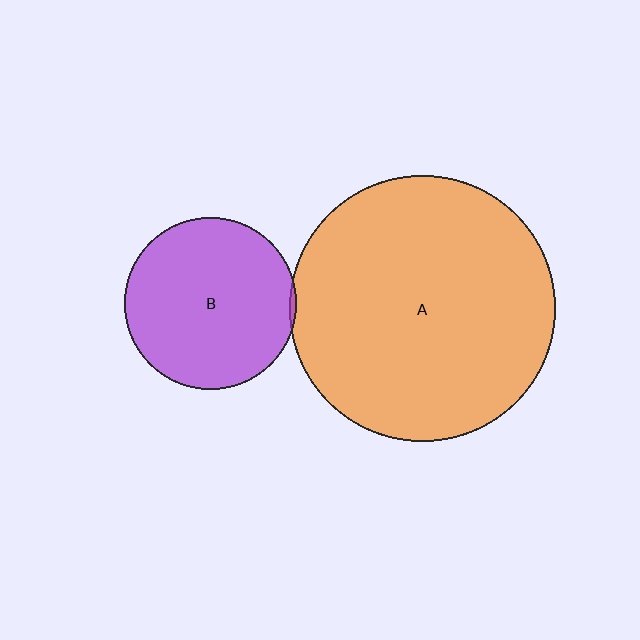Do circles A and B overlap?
Yes.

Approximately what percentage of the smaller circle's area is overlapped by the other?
Approximately 5%.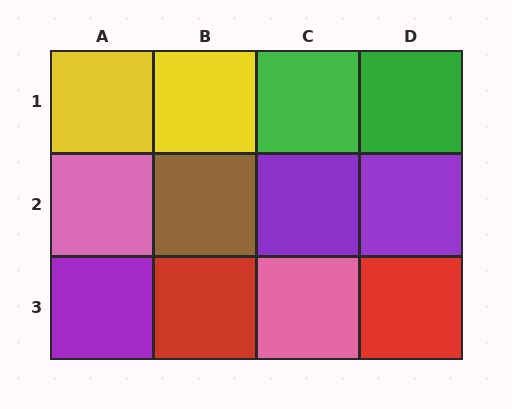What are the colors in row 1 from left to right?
Yellow, yellow, green, green.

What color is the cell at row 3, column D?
Red.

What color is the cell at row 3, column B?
Red.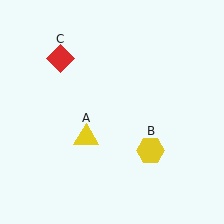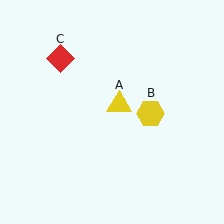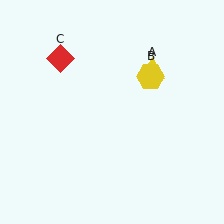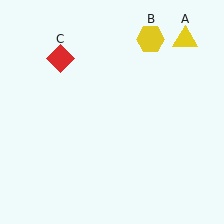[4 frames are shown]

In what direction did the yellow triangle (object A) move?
The yellow triangle (object A) moved up and to the right.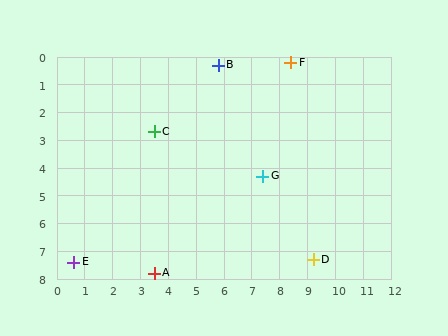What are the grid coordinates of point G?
Point G is at approximately (7.4, 4.3).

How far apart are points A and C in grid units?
Points A and C are about 5.1 grid units apart.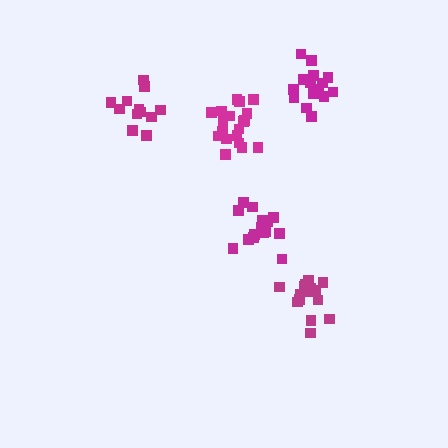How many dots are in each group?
Group 1: 16 dots, Group 2: 15 dots, Group 3: 19 dots, Group 4: 13 dots, Group 5: 15 dots (78 total).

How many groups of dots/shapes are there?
There are 5 groups.